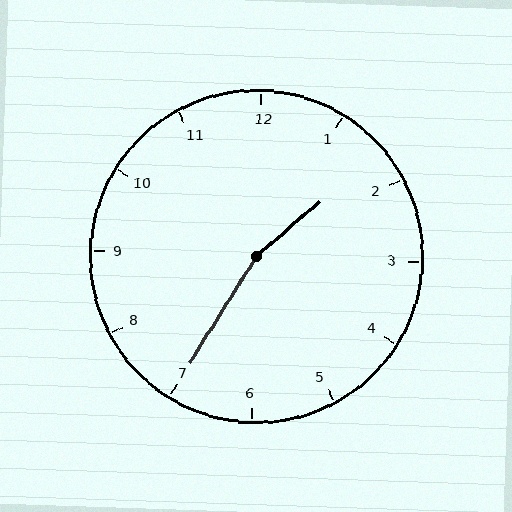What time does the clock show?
1:35.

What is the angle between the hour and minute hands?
Approximately 162 degrees.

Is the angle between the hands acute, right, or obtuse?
It is obtuse.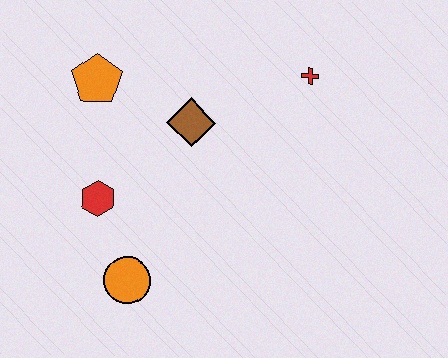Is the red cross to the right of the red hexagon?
Yes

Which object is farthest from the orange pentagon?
The red cross is farthest from the orange pentagon.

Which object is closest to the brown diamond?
The orange pentagon is closest to the brown diamond.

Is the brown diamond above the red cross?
No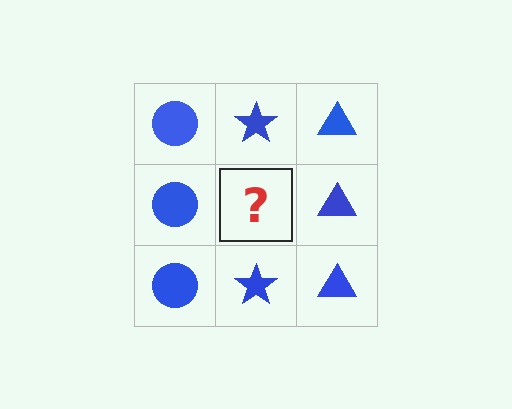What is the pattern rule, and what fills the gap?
The rule is that each column has a consistent shape. The gap should be filled with a blue star.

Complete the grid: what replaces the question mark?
The question mark should be replaced with a blue star.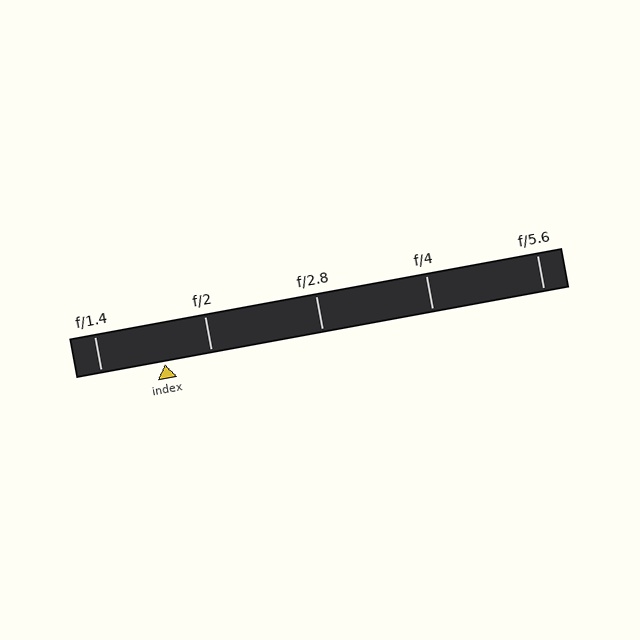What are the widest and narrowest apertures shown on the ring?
The widest aperture shown is f/1.4 and the narrowest is f/5.6.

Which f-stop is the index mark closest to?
The index mark is closest to f/2.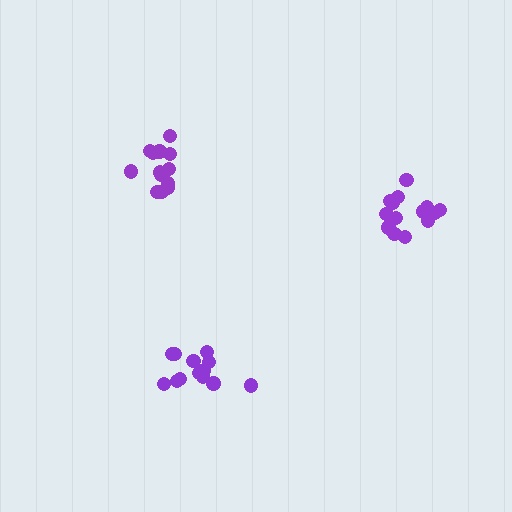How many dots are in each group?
Group 1: 13 dots, Group 2: 13 dots, Group 3: 14 dots (40 total).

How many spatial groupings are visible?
There are 3 spatial groupings.